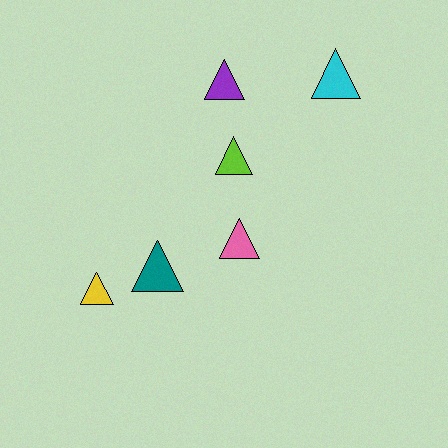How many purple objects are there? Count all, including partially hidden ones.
There is 1 purple object.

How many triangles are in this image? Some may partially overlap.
There are 6 triangles.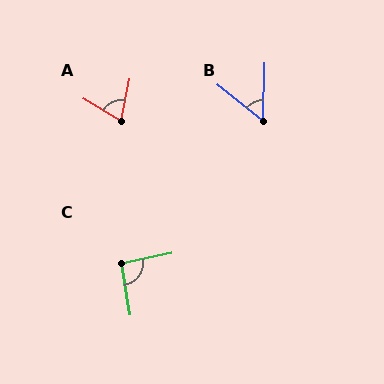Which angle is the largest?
C, at approximately 93 degrees.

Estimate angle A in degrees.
Approximately 69 degrees.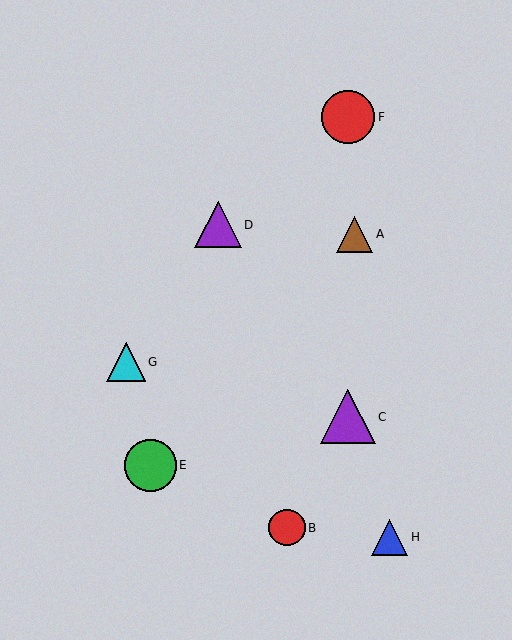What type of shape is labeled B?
Shape B is a red circle.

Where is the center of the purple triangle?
The center of the purple triangle is at (348, 417).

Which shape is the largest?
The purple triangle (labeled C) is the largest.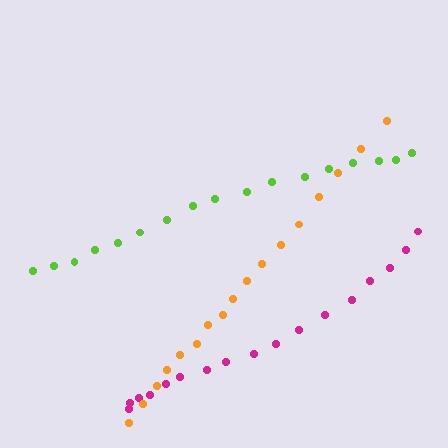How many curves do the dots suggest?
There are 3 distinct paths.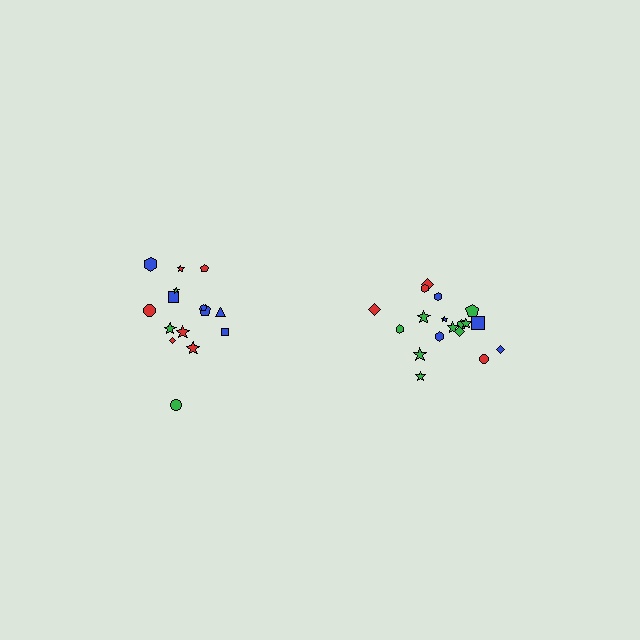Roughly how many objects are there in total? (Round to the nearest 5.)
Roughly 35 objects in total.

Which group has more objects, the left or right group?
The right group.